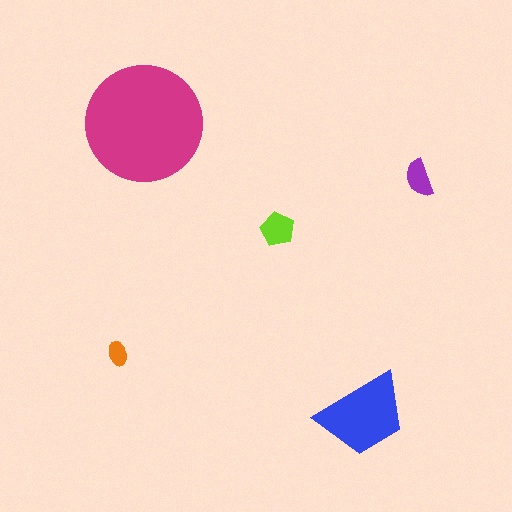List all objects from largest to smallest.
The magenta circle, the blue trapezoid, the lime pentagon, the purple semicircle, the orange ellipse.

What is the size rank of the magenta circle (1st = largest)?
1st.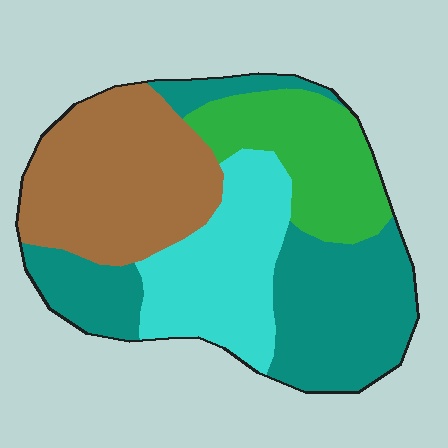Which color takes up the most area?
Teal, at roughly 35%.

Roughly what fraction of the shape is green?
Green covers about 20% of the shape.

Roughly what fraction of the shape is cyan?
Cyan takes up about one fifth (1/5) of the shape.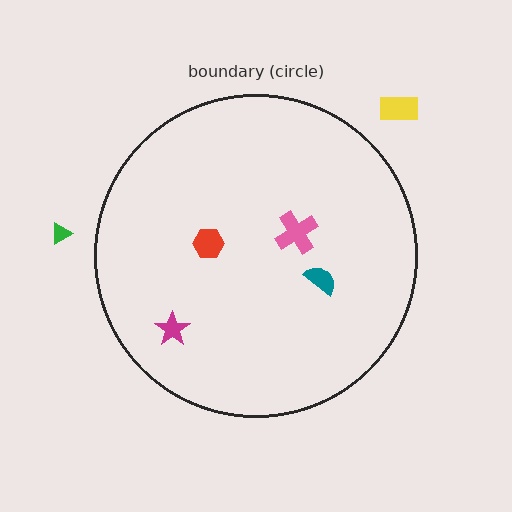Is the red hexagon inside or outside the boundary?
Inside.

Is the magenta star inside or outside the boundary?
Inside.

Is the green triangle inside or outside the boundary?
Outside.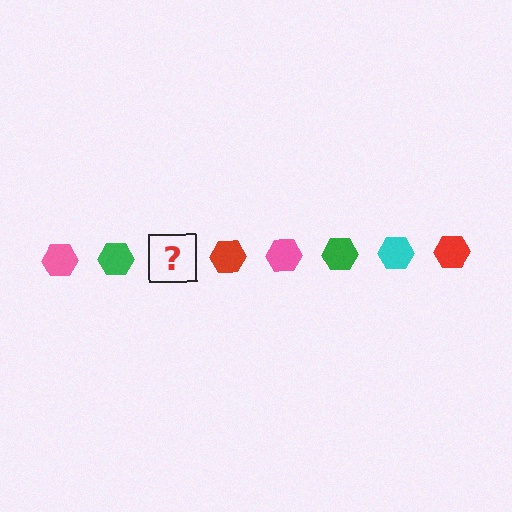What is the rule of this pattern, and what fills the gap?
The rule is that the pattern cycles through pink, green, cyan, red hexagons. The gap should be filled with a cyan hexagon.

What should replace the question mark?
The question mark should be replaced with a cyan hexagon.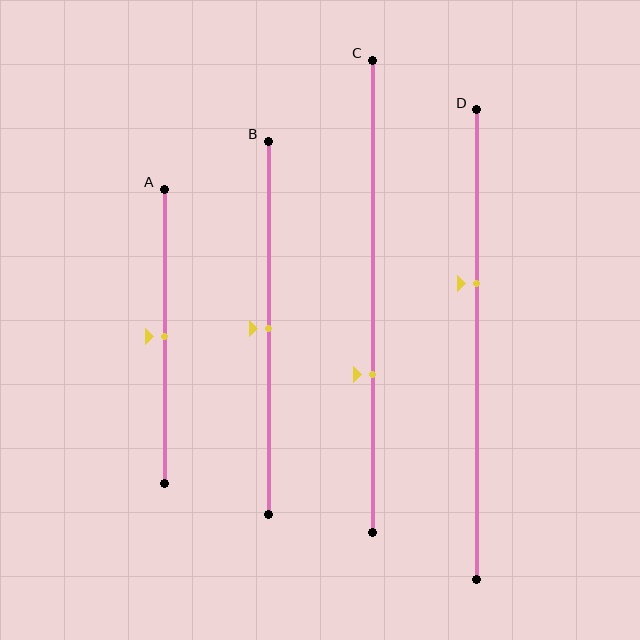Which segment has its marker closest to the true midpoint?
Segment A has its marker closest to the true midpoint.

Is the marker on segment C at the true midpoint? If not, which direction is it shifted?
No, the marker on segment C is shifted downward by about 16% of the segment length.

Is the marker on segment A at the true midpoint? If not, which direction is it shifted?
Yes, the marker on segment A is at the true midpoint.